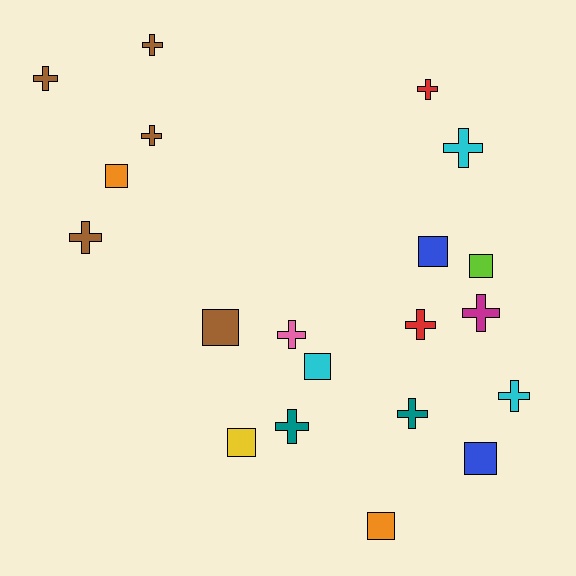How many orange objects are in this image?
There are 2 orange objects.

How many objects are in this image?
There are 20 objects.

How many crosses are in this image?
There are 12 crosses.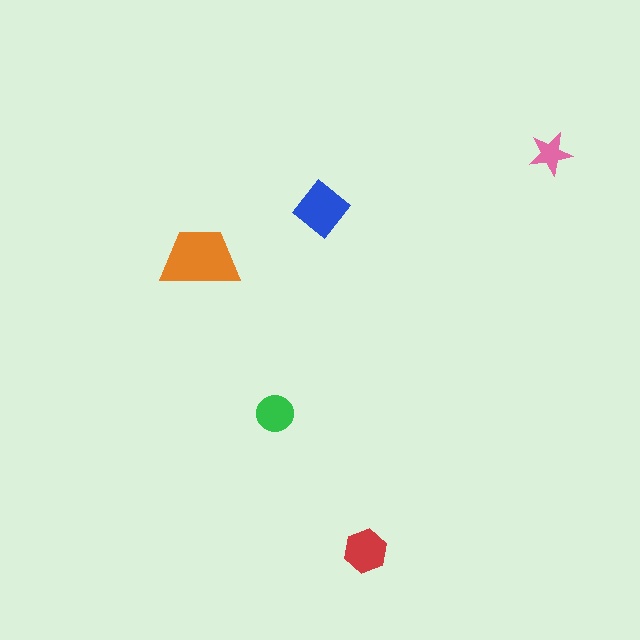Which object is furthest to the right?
The pink star is rightmost.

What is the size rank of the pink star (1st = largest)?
5th.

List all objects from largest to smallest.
The orange trapezoid, the blue diamond, the red hexagon, the green circle, the pink star.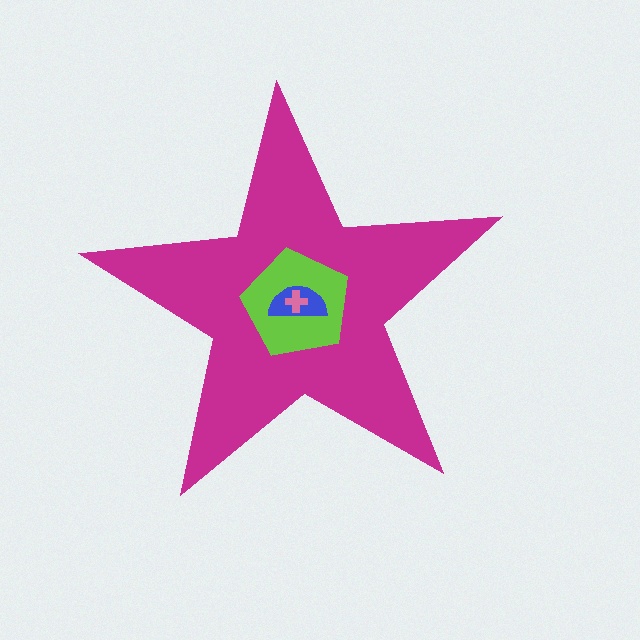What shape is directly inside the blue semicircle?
The pink cross.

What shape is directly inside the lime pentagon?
The blue semicircle.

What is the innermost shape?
The pink cross.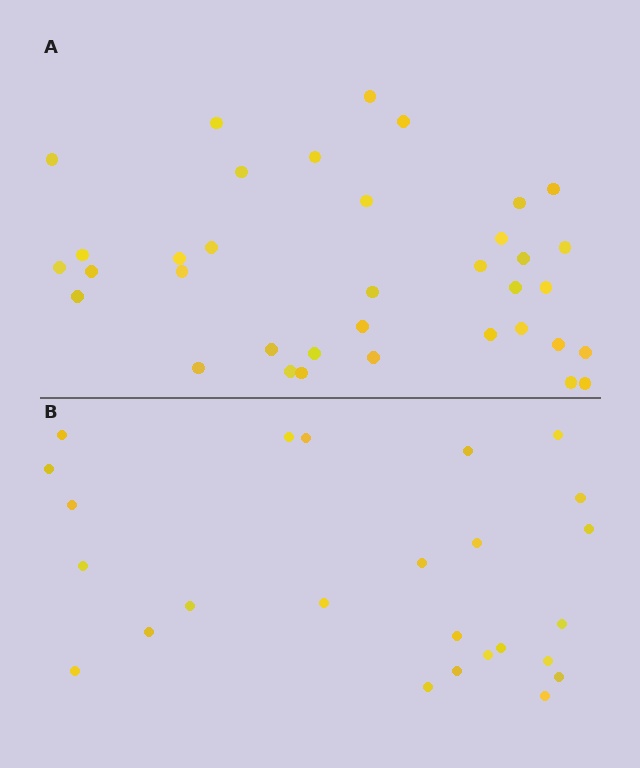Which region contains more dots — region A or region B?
Region A (the top region) has more dots.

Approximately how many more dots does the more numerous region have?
Region A has roughly 12 or so more dots than region B.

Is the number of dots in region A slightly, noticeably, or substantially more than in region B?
Region A has noticeably more, but not dramatically so. The ratio is roughly 1.4 to 1.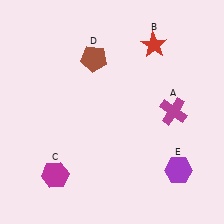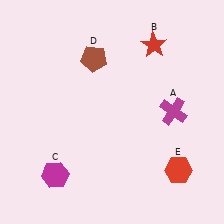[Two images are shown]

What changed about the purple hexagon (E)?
In Image 1, E is purple. In Image 2, it changed to red.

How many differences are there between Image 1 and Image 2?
There is 1 difference between the two images.